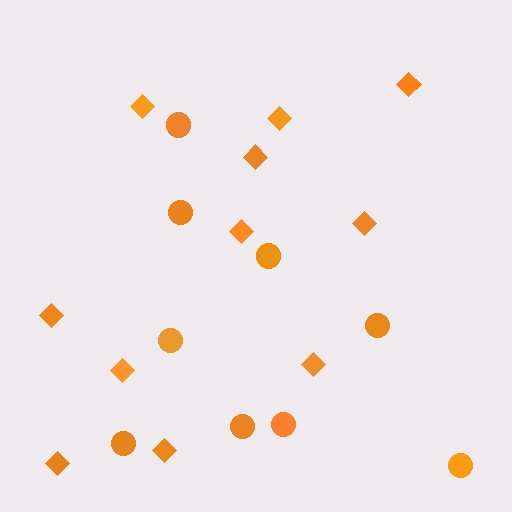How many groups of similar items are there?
There are 2 groups: one group of diamonds (11) and one group of circles (9).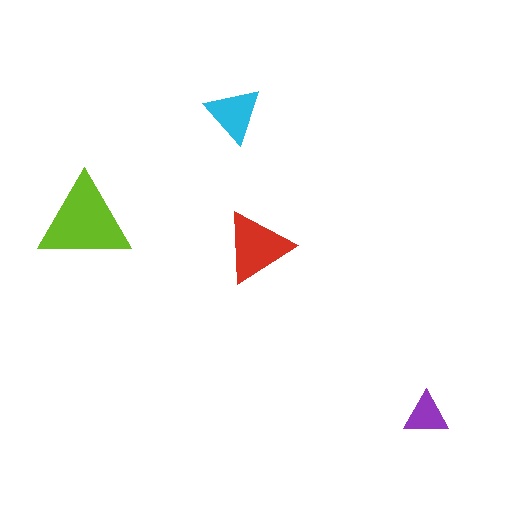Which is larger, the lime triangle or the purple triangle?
The lime one.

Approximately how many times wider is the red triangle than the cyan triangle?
About 1.5 times wider.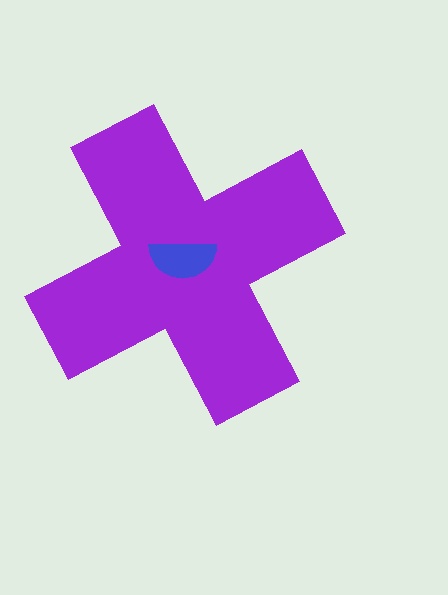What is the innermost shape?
The blue semicircle.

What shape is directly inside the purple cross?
The blue semicircle.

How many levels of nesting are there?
2.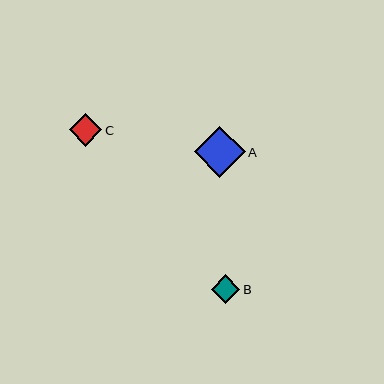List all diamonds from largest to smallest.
From largest to smallest: A, C, B.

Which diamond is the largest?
Diamond A is the largest with a size of approximately 51 pixels.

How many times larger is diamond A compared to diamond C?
Diamond A is approximately 1.6 times the size of diamond C.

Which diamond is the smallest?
Diamond B is the smallest with a size of approximately 29 pixels.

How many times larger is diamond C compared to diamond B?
Diamond C is approximately 1.1 times the size of diamond B.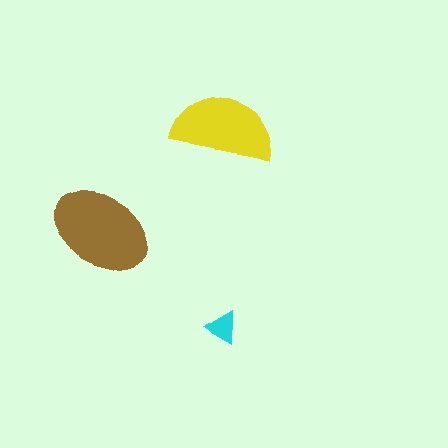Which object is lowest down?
The cyan triangle is bottommost.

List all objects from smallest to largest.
The cyan triangle, the yellow semicircle, the brown ellipse.